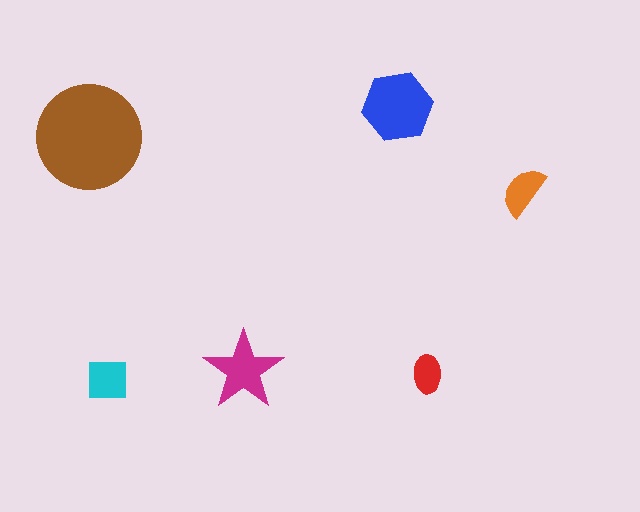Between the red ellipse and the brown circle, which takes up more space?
The brown circle.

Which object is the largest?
The brown circle.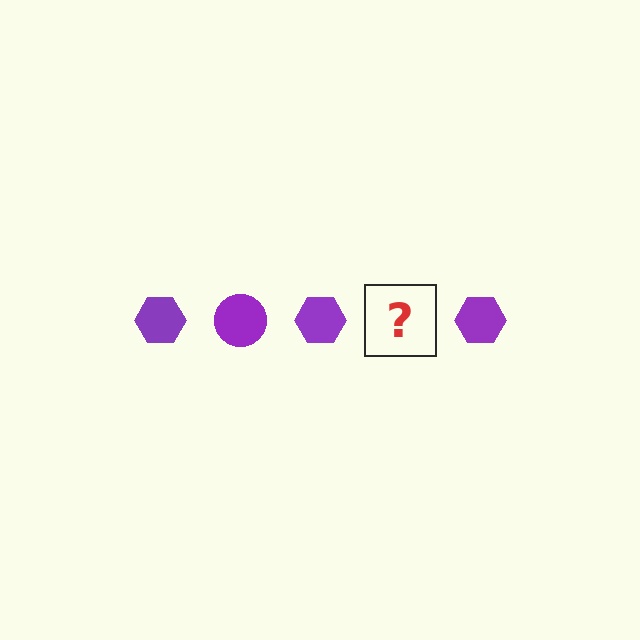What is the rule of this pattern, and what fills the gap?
The rule is that the pattern cycles through hexagon, circle shapes in purple. The gap should be filled with a purple circle.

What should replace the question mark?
The question mark should be replaced with a purple circle.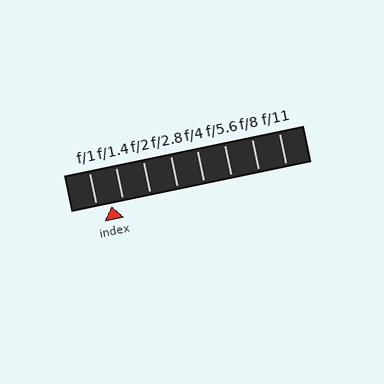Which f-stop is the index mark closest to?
The index mark is closest to f/1.4.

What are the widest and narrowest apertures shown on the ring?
The widest aperture shown is f/1 and the narrowest is f/11.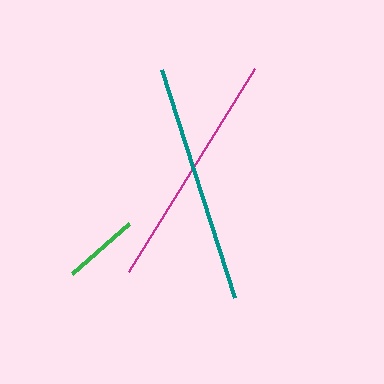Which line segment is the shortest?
The green line is the shortest at approximately 76 pixels.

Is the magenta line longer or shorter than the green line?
The magenta line is longer than the green line.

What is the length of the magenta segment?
The magenta segment is approximately 238 pixels long.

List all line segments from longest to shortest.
From longest to shortest: teal, magenta, green.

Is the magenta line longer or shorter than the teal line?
The teal line is longer than the magenta line.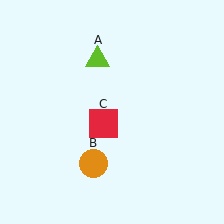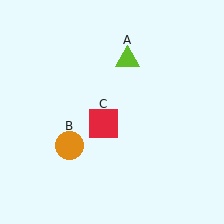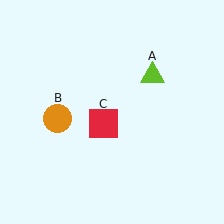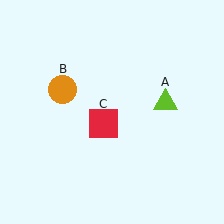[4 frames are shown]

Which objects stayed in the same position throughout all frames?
Red square (object C) remained stationary.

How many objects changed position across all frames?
2 objects changed position: lime triangle (object A), orange circle (object B).